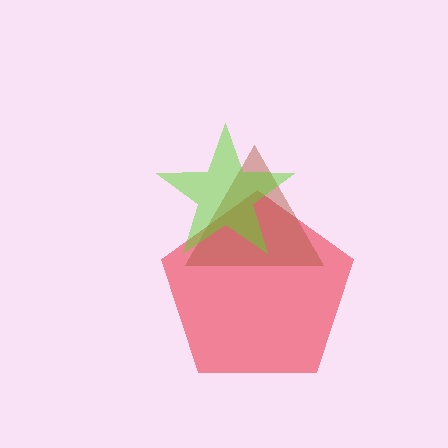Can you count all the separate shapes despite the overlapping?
Yes, there are 3 separate shapes.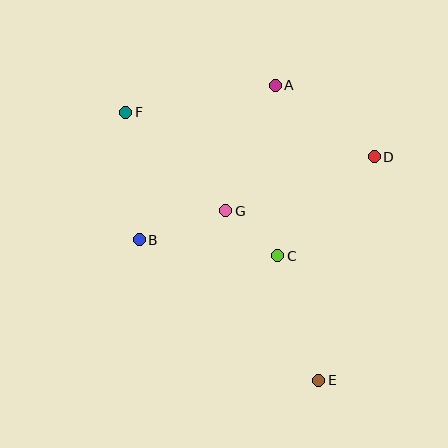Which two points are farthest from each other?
Points E and F are farthest from each other.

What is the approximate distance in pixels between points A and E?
The distance between A and E is approximately 298 pixels.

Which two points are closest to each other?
Points C and G are closest to each other.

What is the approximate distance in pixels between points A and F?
The distance between A and F is approximately 152 pixels.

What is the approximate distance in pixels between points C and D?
The distance between C and D is approximately 138 pixels.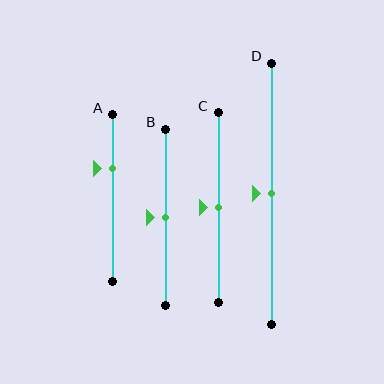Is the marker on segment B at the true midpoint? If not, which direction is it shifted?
Yes, the marker on segment B is at the true midpoint.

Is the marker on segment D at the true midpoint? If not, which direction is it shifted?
Yes, the marker on segment D is at the true midpoint.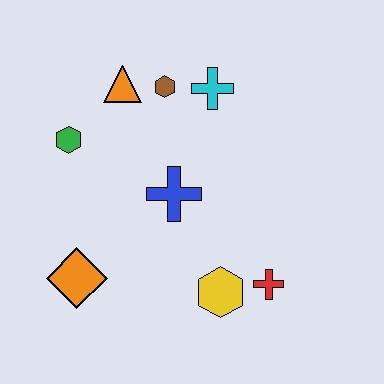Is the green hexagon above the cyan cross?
No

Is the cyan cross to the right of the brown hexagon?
Yes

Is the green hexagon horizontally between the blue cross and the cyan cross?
No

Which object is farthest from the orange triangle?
The red cross is farthest from the orange triangle.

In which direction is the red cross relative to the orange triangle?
The red cross is below the orange triangle.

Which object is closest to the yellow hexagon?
The red cross is closest to the yellow hexagon.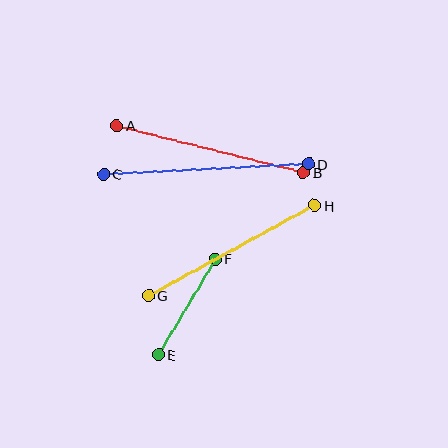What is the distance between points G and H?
The distance is approximately 190 pixels.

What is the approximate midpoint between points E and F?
The midpoint is at approximately (187, 307) pixels.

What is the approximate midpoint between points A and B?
The midpoint is at approximately (210, 149) pixels.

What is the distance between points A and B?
The distance is approximately 192 pixels.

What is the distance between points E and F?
The distance is approximately 112 pixels.